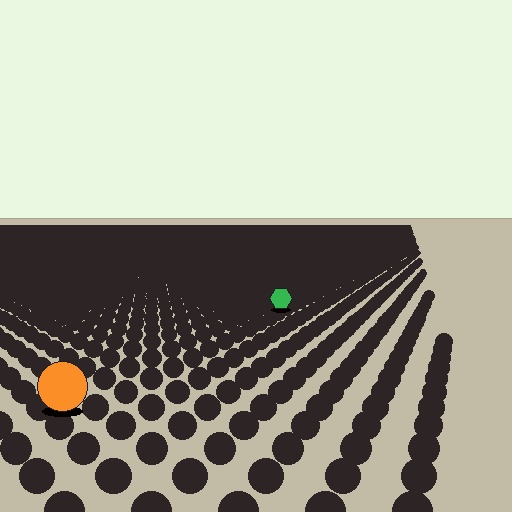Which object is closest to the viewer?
The orange circle is closest. The texture marks near it are larger and more spread out.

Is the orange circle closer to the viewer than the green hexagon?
Yes. The orange circle is closer — you can tell from the texture gradient: the ground texture is coarser near it.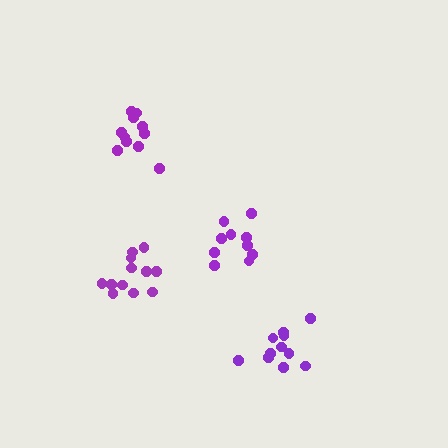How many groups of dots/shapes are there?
There are 4 groups.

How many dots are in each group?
Group 1: 11 dots, Group 2: 11 dots, Group 3: 10 dots, Group 4: 12 dots (44 total).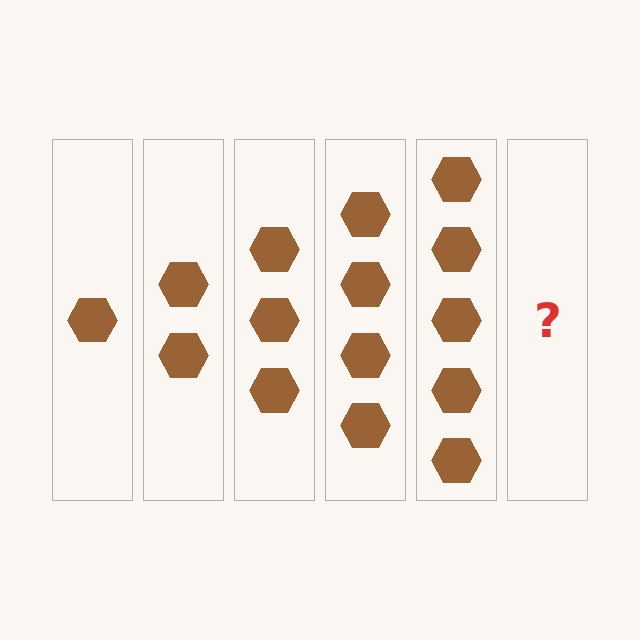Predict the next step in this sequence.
The next step is 6 hexagons.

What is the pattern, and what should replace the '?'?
The pattern is that each step adds one more hexagon. The '?' should be 6 hexagons.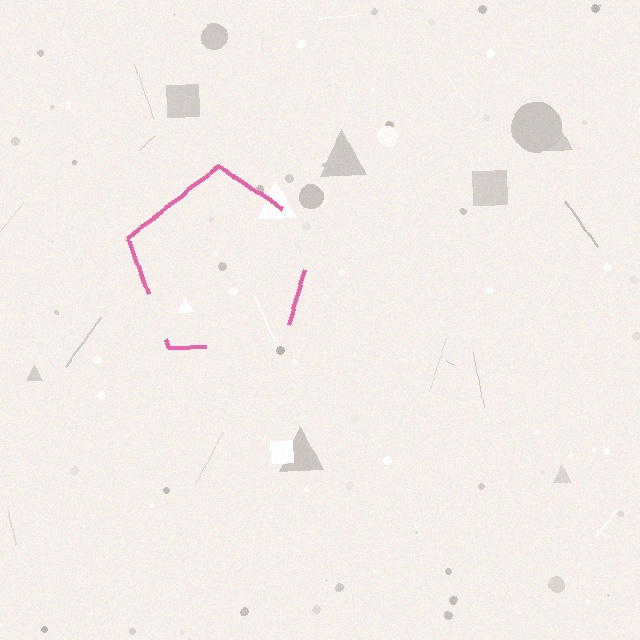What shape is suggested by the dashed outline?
The dashed outline suggests a pentagon.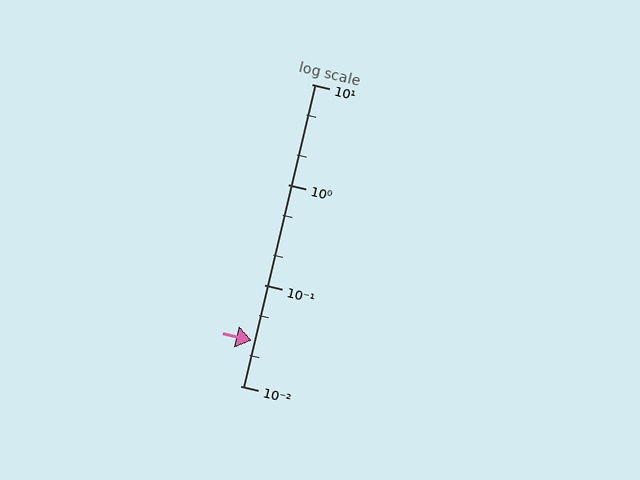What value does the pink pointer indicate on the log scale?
The pointer indicates approximately 0.028.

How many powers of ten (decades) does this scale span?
The scale spans 3 decades, from 0.01 to 10.